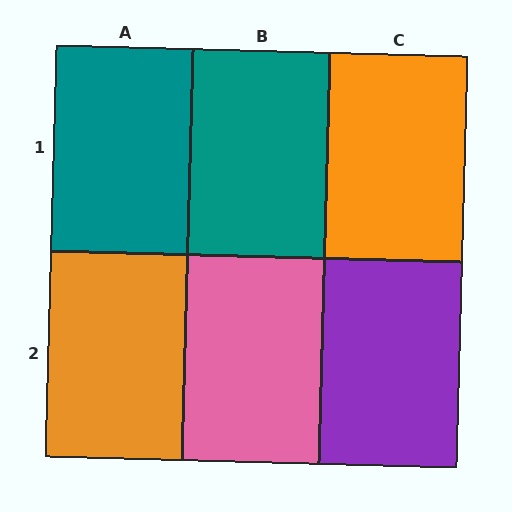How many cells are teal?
2 cells are teal.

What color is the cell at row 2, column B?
Pink.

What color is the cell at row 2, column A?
Orange.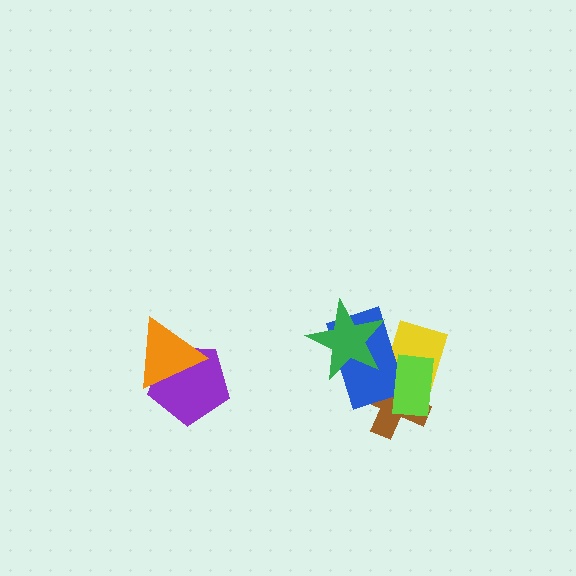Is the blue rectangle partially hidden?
Yes, it is partially covered by another shape.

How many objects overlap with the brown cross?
3 objects overlap with the brown cross.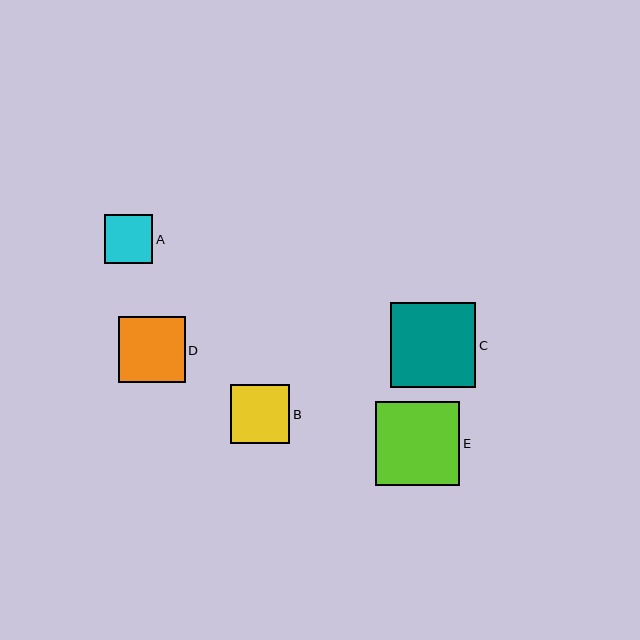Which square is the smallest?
Square A is the smallest with a size of approximately 49 pixels.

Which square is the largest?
Square C is the largest with a size of approximately 85 pixels.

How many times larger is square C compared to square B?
Square C is approximately 1.4 times the size of square B.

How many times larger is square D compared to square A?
Square D is approximately 1.4 times the size of square A.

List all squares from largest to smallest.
From largest to smallest: C, E, D, B, A.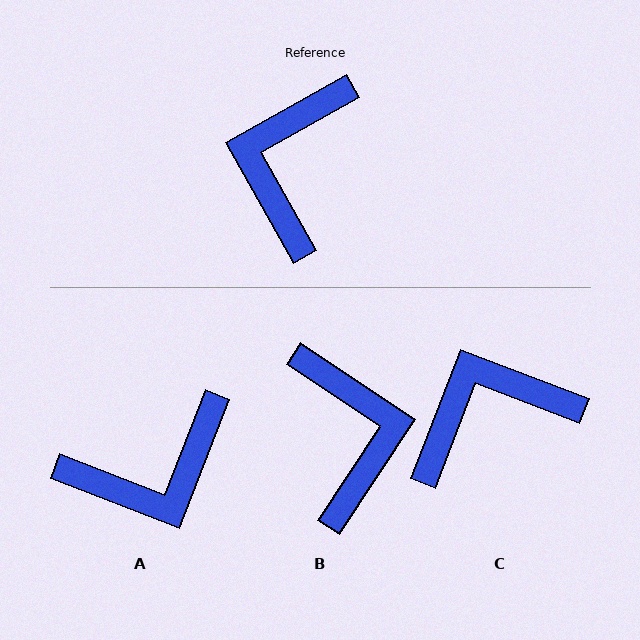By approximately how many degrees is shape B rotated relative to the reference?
Approximately 153 degrees clockwise.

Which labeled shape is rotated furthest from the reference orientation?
B, about 153 degrees away.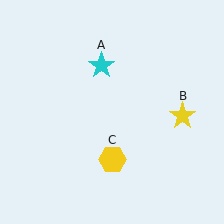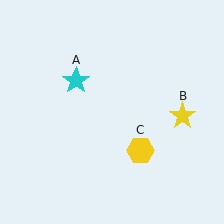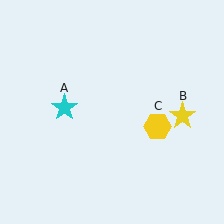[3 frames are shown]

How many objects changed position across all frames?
2 objects changed position: cyan star (object A), yellow hexagon (object C).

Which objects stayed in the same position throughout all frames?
Yellow star (object B) remained stationary.